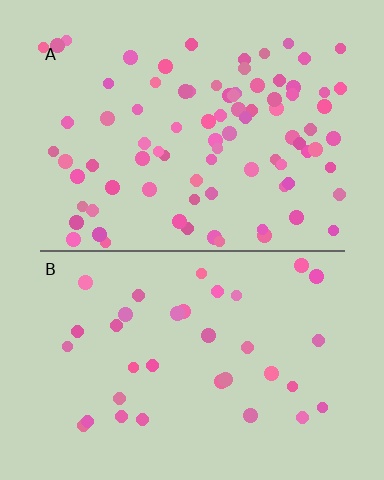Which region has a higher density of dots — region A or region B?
A (the top).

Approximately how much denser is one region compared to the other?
Approximately 2.5× — region A over region B.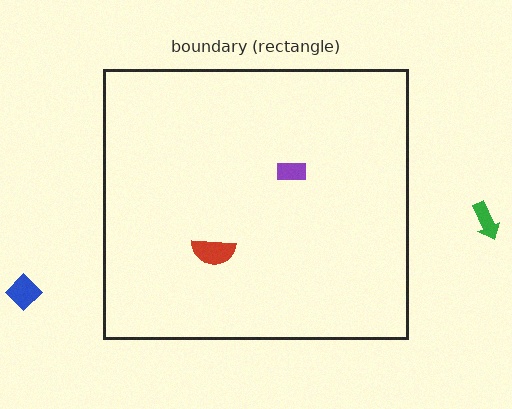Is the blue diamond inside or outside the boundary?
Outside.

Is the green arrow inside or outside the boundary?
Outside.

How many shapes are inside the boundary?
2 inside, 2 outside.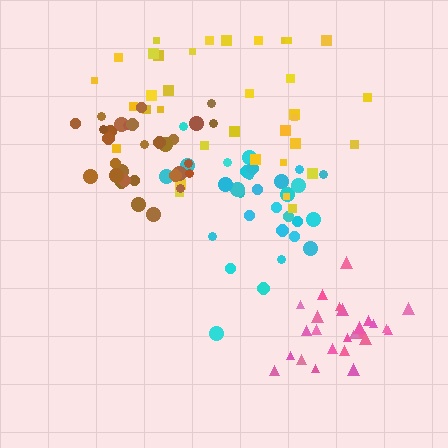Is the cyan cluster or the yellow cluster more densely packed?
Cyan.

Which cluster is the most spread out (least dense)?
Yellow.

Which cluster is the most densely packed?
Brown.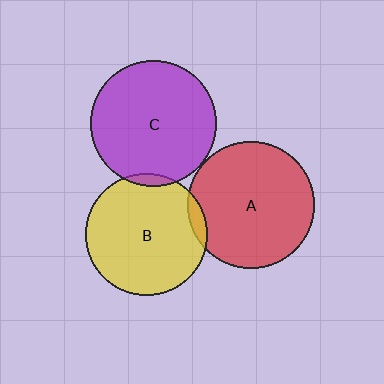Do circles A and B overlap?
Yes.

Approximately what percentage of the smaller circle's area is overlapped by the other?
Approximately 5%.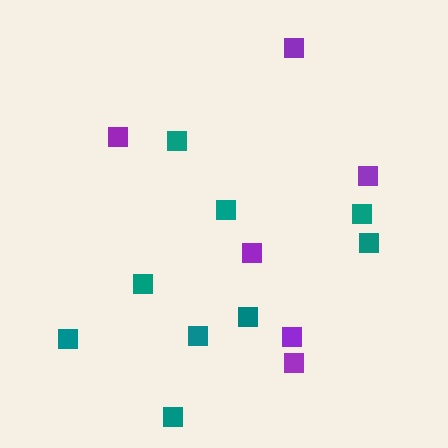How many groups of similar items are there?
There are 2 groups: one group of purple squares (6) and one group of teal squares (9).